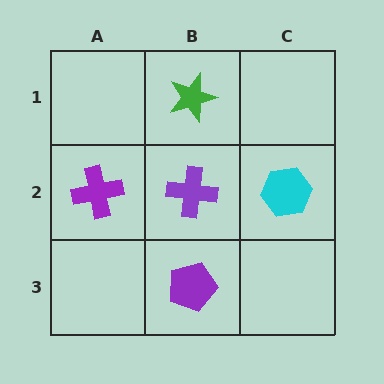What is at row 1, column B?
A green star.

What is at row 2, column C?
A cyan hexagon.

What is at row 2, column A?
A purple cross.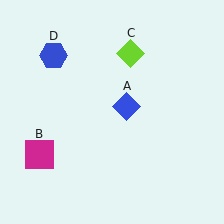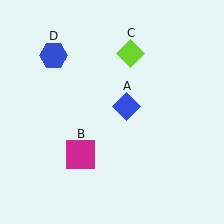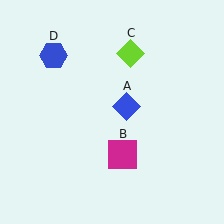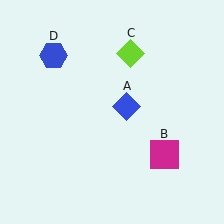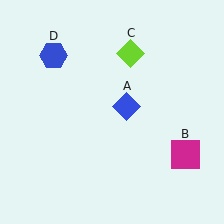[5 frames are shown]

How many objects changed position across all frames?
1 object changed position: magenta square (object B).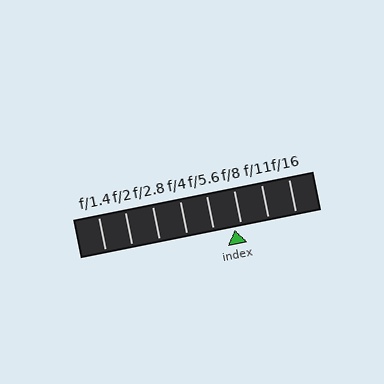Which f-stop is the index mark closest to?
The index mark is closest to f/8.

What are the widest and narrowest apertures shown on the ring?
The widest aperture shown is f/1.4 and the narrowest is f/16.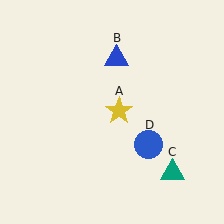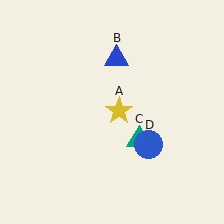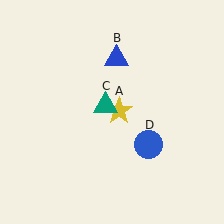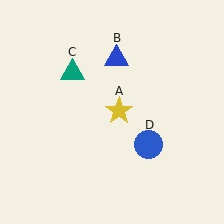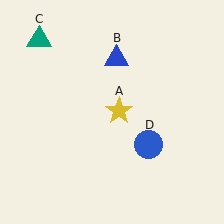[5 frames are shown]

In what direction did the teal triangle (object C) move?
The teal triangle (object C) moved up and to the left.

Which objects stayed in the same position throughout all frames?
Yellow star (object A) and blue triangle (object B) and blue circle (object D) remained stationary.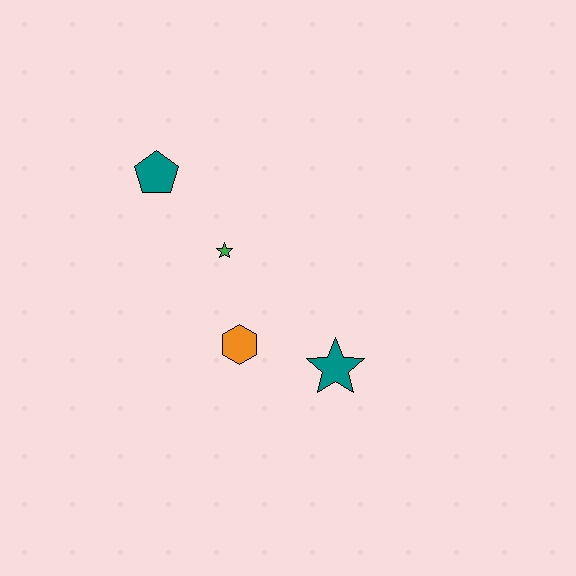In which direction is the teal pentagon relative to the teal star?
The teal pentagon is above the teal star.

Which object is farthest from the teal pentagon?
The teal star is farthest from the teal pentagon.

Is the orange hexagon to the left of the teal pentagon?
No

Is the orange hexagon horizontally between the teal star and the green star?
Yes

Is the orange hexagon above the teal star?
Yes